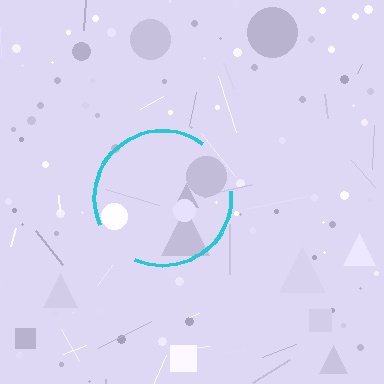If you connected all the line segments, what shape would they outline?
They would outline a circle.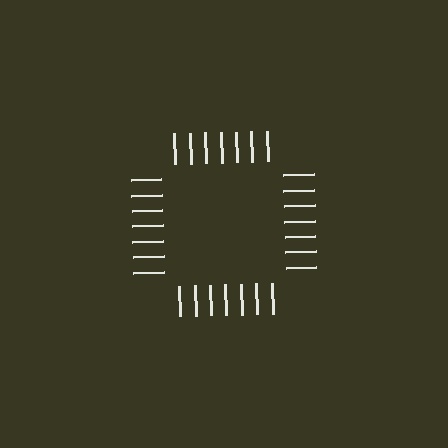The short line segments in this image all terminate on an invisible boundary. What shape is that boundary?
An illusory square — the line segments terminate on its edges but no continuous stroke is drawn.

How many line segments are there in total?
28 — 7 along each of the 4 edges.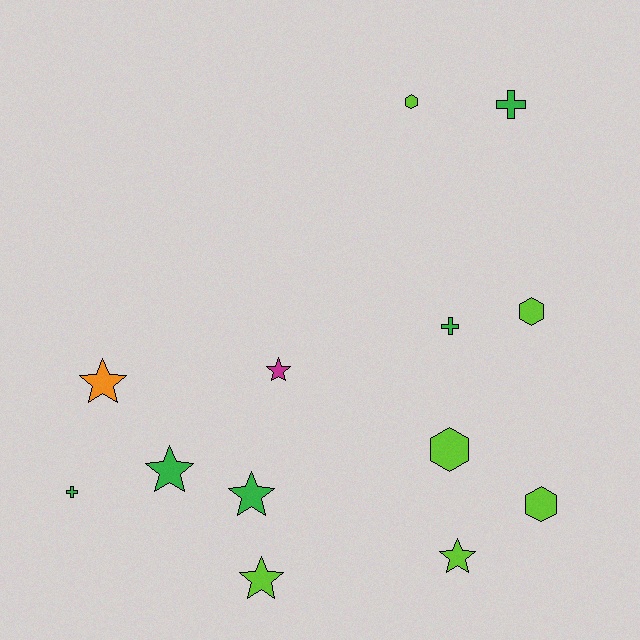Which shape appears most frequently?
Star, with 6 objects.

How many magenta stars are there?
There is 1 magenta star.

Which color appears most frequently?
Lime, with 6 objects.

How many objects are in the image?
There are 13 objects.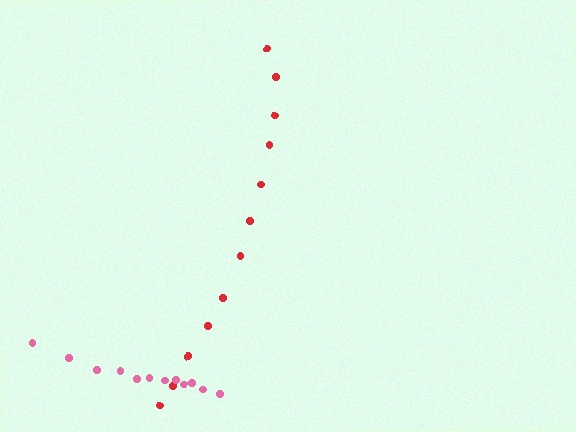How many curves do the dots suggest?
There are 2 distinct paths.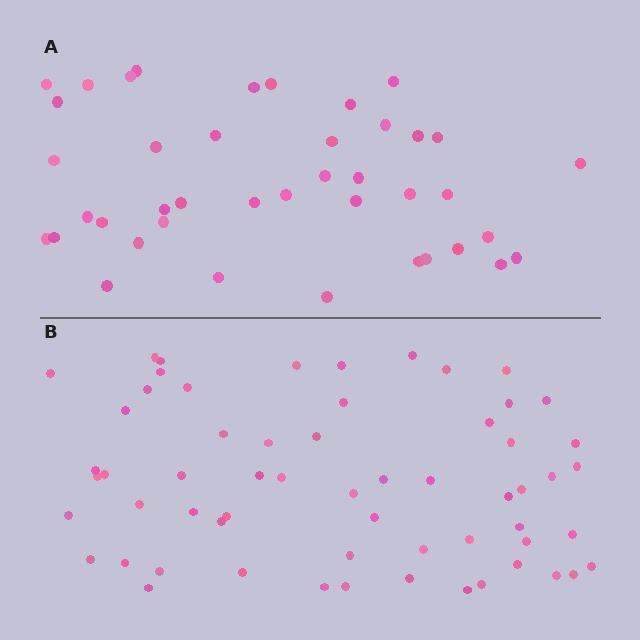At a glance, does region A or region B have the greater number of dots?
Region B (the bottom region) has more dots.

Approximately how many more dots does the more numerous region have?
Region B has approximately 20 more dots than region A.